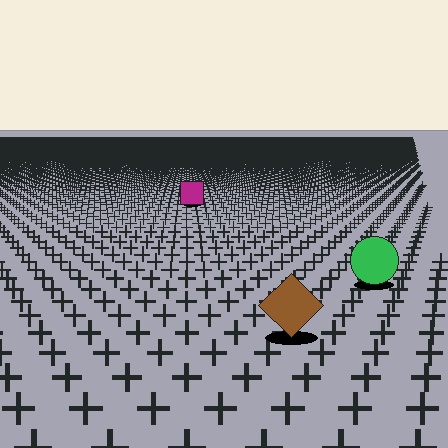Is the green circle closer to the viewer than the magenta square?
Yes. The green circle is closer — you can tell from the texture gradient: the ground texture is coarser near it.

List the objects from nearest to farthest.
From nearest to farthest: the brown diamond, the green circle, the magenta square.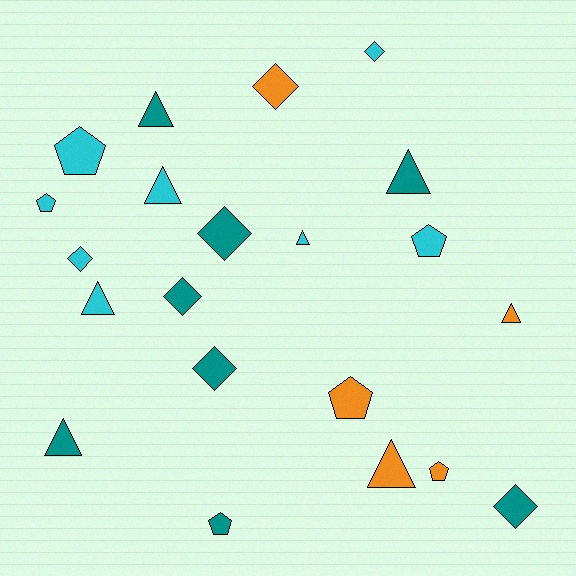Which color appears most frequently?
Cyan, with 8 objects.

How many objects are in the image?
There are 21 objects.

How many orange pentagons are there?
There are 2 orange pentagons.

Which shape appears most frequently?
Triangle, with 8 objects.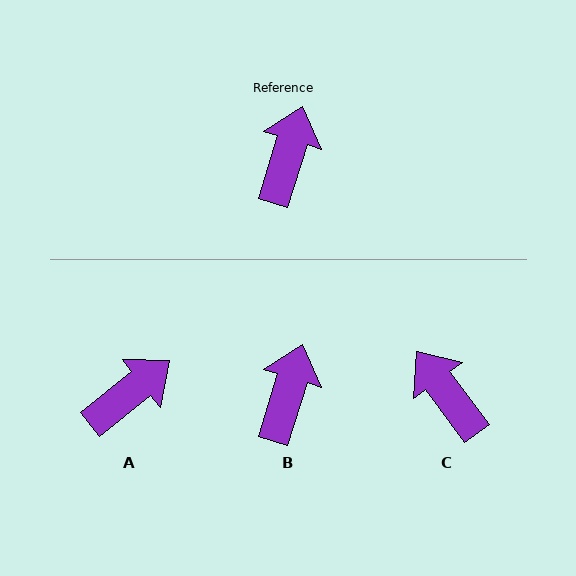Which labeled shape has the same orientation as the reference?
B.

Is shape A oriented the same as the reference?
No, it is off by about 34 degrees.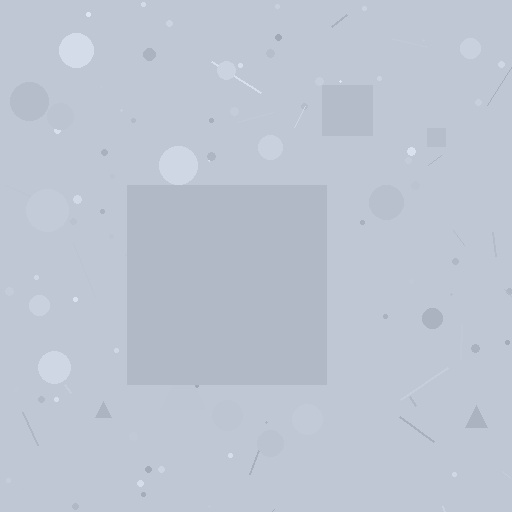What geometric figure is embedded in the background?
A square is embedded in the background.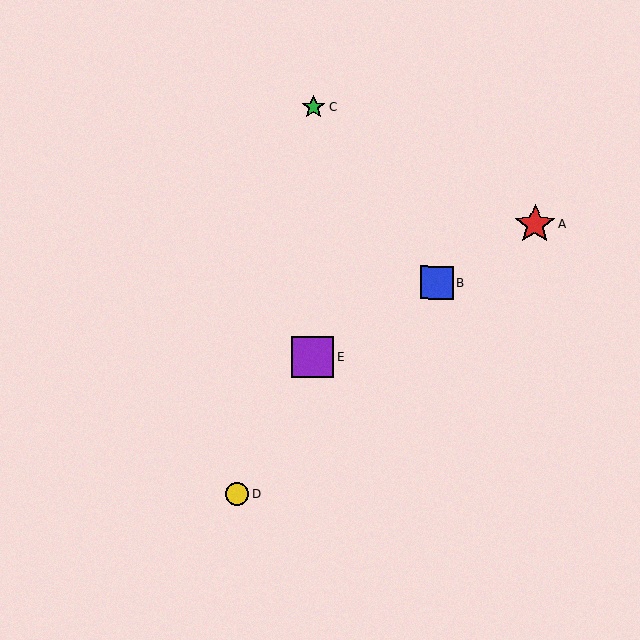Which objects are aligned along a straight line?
Objects A, B, E are aligned along a straight line.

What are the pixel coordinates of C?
Object C is at (314, 107).